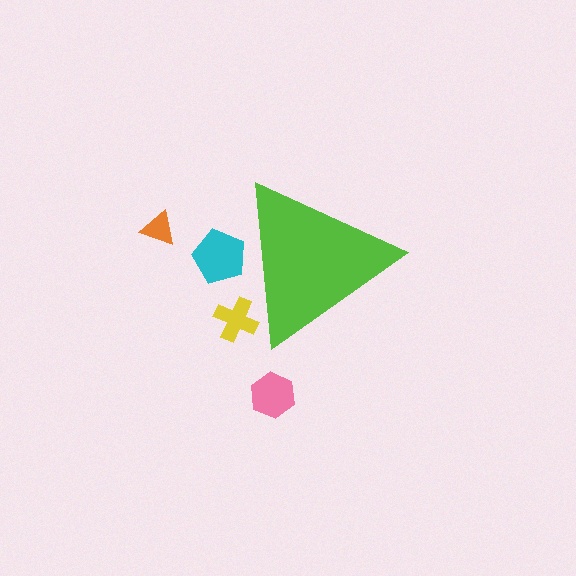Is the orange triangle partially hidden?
No, the orange triangle is fully visible.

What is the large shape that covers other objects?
A lime triangle.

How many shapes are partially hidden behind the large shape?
2 shapes are partially hidden.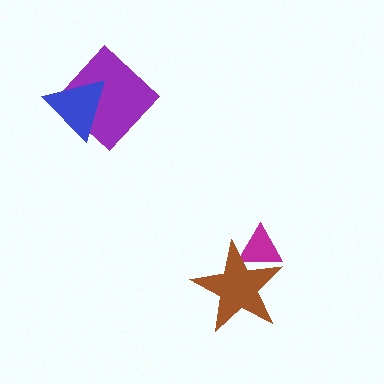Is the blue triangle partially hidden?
No, no other shape covers it.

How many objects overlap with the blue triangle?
1 object overlaps with the blue triangle.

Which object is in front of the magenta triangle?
The brown star is in front of the magenta triangle.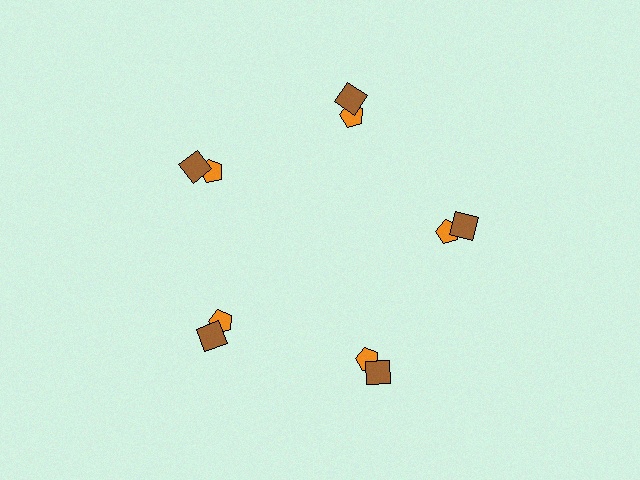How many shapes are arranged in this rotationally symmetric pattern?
There are 10 shapes, arranged in 5 groups of 2.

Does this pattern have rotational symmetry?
Yes, this pattern has 5-fold rotational symmetry. It looks the same after rotating 72 degrees around the center.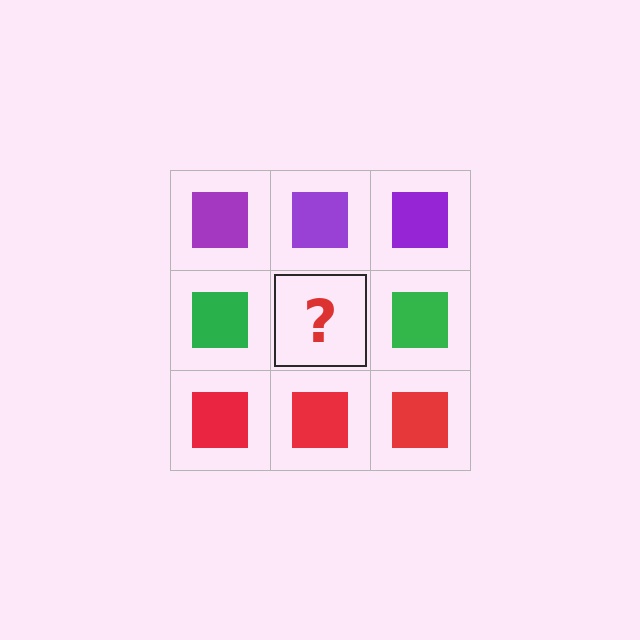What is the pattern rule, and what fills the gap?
The rule is that each row has a consistent color. The gap should be filled with a green square.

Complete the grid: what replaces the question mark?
The question mark should be replaced with a green square.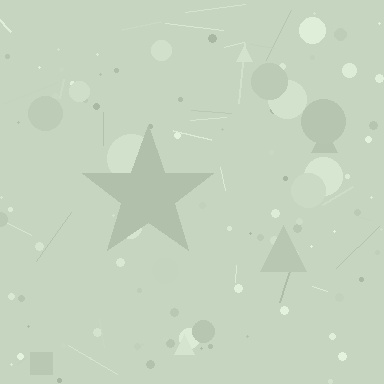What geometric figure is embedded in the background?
A star is embedded in the background.